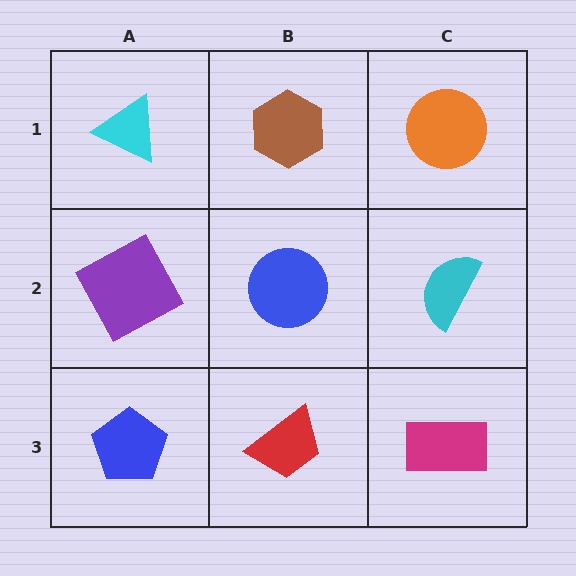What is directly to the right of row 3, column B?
A magenta rectangle.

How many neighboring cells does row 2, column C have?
3.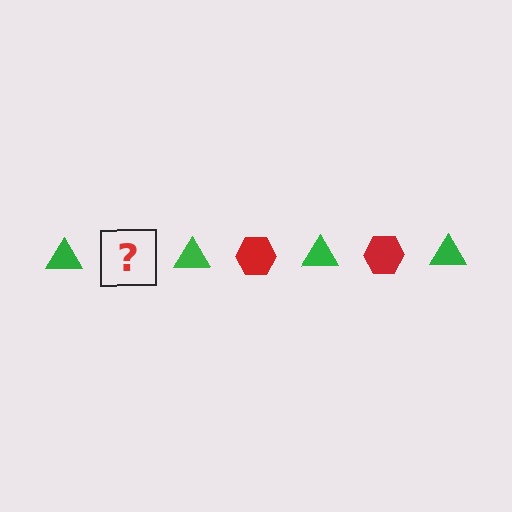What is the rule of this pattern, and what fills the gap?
The rule is that the pattern alternates between green triangle and red hexagon. The gap should be filled with a red hexagon.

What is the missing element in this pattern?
The missing element is a red hexagon.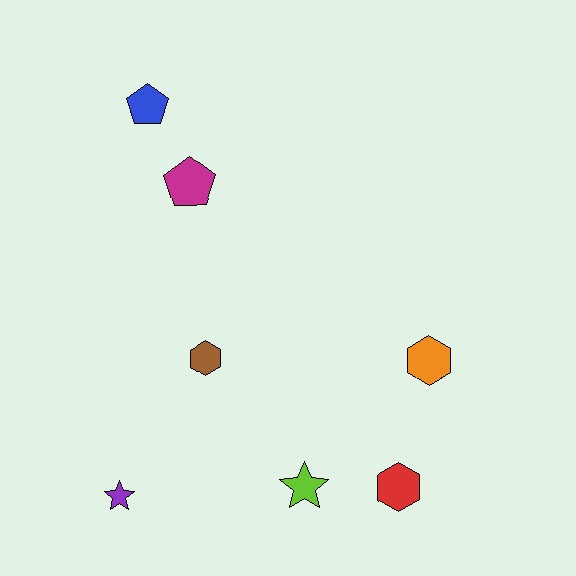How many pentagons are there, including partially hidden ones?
There are 2 pentagons.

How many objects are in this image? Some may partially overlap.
There are 7 objects.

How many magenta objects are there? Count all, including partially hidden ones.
There is 1 magenta object.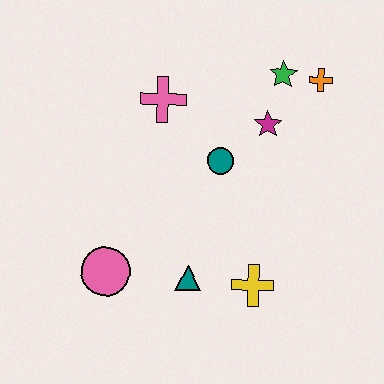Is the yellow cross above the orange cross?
No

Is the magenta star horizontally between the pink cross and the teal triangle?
No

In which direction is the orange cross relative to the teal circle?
The orange cross is to the right of the teal circle.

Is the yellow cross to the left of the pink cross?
No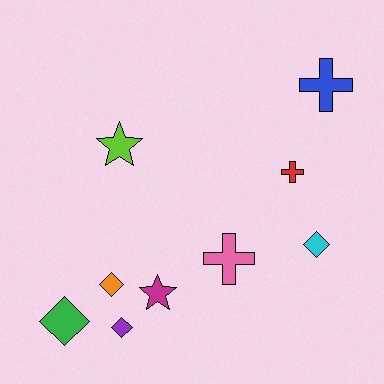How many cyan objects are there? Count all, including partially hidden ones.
There is 1 cyan object.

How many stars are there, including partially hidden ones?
There are 2 stars.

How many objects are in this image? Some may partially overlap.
There are 9 objects.